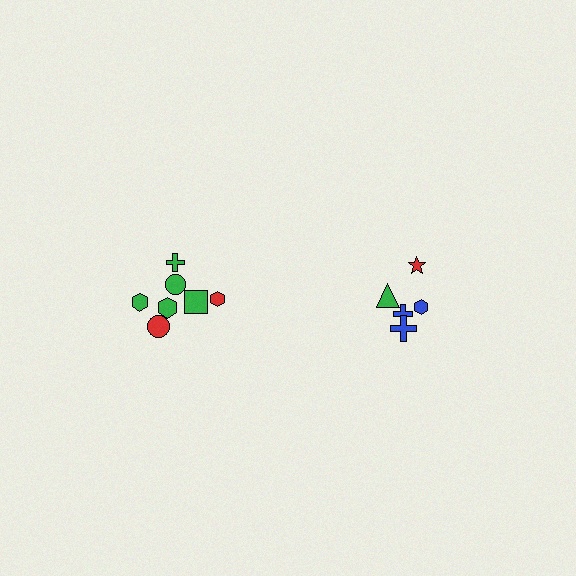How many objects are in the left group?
There are 7 objects.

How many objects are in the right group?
There are 5 objects.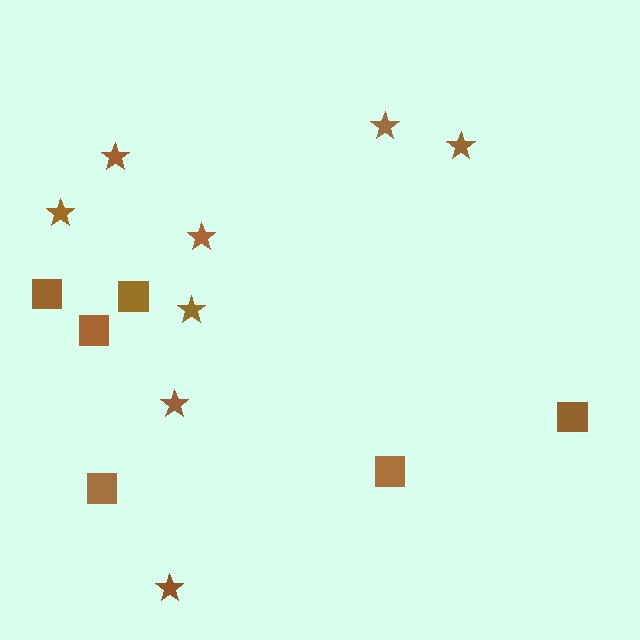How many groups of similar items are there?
There are 2 groups: one group of stars (8) and one group of squares (6).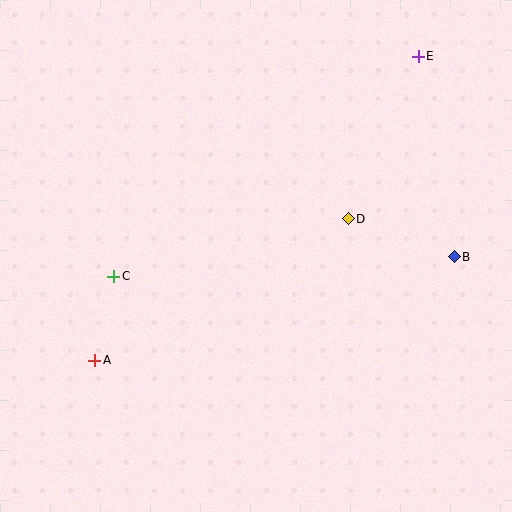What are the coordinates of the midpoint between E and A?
The midpoint between E and A is at (257, 208).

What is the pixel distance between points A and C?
The distance between A and C is 86 pixels.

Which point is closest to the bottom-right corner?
Point B is closest to the bottom-right corner.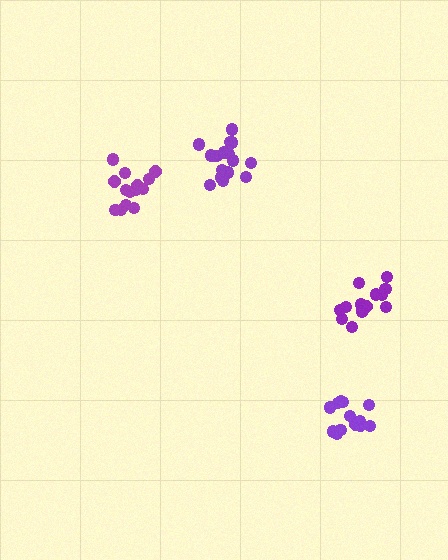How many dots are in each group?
Group 1: 14 dots, Group 2: 13 dots, Group 3: 15 dots, Group 4: 18 dots (60 total).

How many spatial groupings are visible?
There are 4 spatial groupings.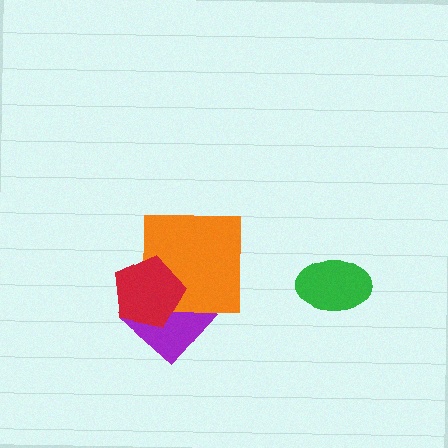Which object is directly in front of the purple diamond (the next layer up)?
The orange square is directly in front of the purple diamond.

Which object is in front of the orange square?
The red pentagon is in front of the orange square.